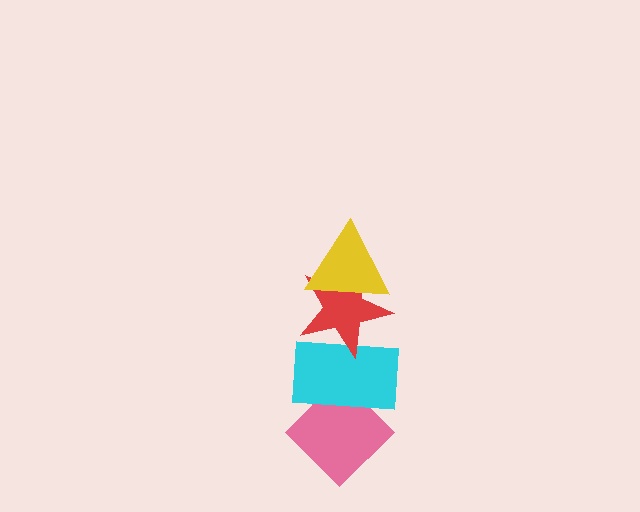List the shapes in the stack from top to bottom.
From top to bottom: the yellow triangle, the red star, the cyan rectangle, the pink diamond.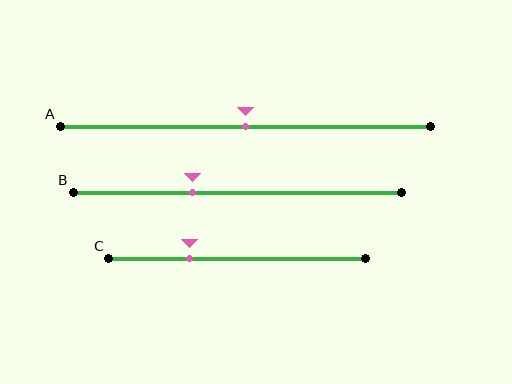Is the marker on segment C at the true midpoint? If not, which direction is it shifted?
No, the marker on segment C is shifted to the left by about 19% of the segment length.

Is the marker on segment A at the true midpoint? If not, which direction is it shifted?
Yes, the marker on segment A is at the true midpoint.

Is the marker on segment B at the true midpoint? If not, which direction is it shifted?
No, the marker on segment B is shifted to the left by about 14% of the segment length.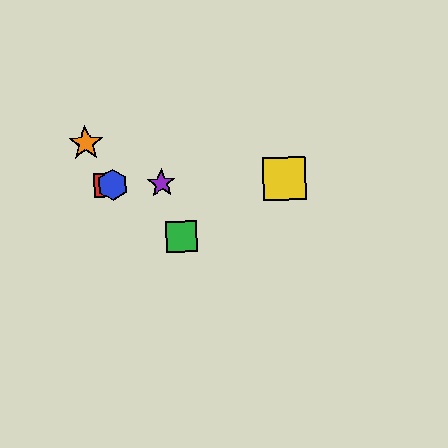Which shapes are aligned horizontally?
The red square, the blue hexagon, the yellow square, the purple star are aligned horizontally.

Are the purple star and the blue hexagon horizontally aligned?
Yes, both are at y≈183.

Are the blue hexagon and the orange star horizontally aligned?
No, the blue hexagon is at y≈185 and the orange star is at y≈143.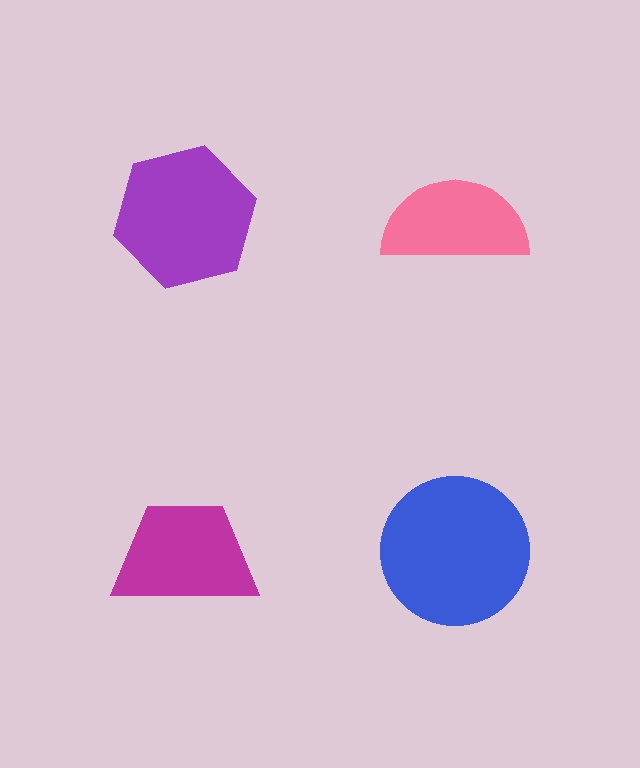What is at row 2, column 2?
A blue circle.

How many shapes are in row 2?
2 shapes.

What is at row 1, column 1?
A purple hexagon.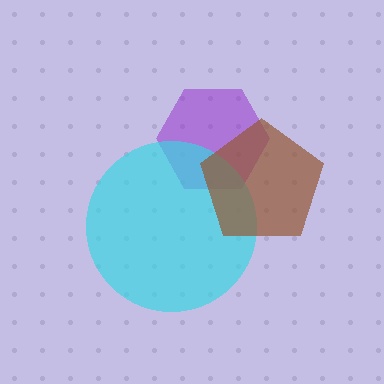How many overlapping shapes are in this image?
There are 3 overlapping shapes in the image.